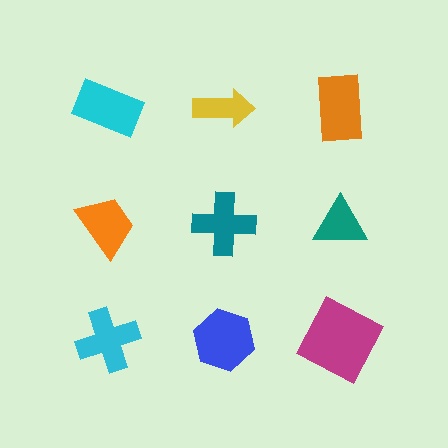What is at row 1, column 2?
A yellow arrow.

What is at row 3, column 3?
A magenta square.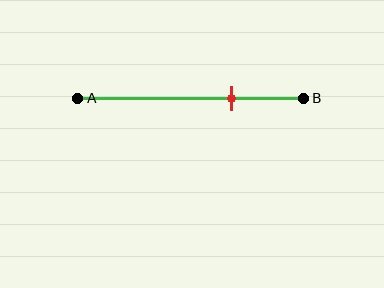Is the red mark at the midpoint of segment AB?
No, the mark is at about 70% from A, not at the 50% midpoint.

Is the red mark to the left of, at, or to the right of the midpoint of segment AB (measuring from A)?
The red mark is to the right of the midpoint of segment AB.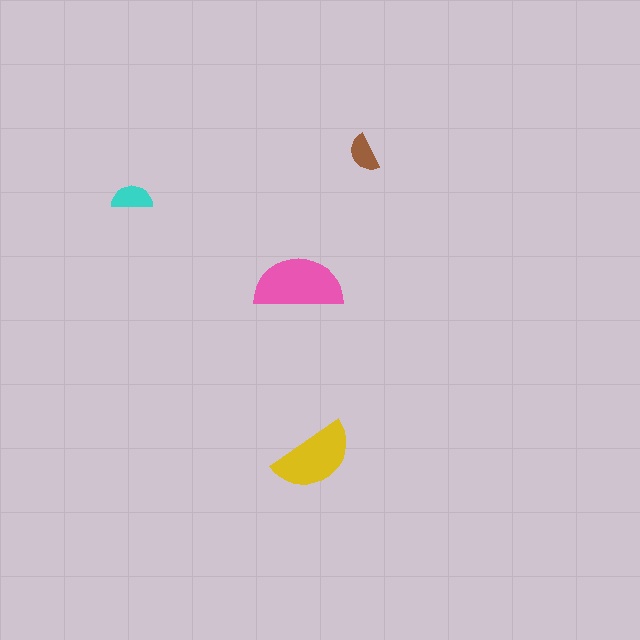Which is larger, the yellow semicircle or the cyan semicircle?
The yellow one.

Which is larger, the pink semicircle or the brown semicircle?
The pink one.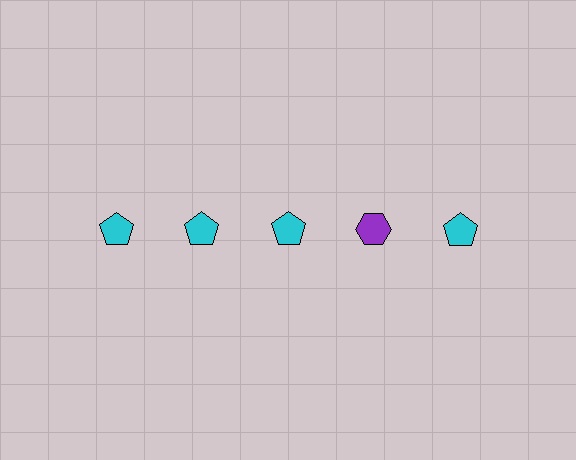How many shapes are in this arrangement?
There are 5 shapes arranged in a grid pattern.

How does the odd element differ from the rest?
It differs in both color (purple instead of cyan) and shape (hexagon instead of pentagon).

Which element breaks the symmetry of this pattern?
The purple hexagon in the top row, second from right column breaks the symmetry. All other shapes are cyan pentagons.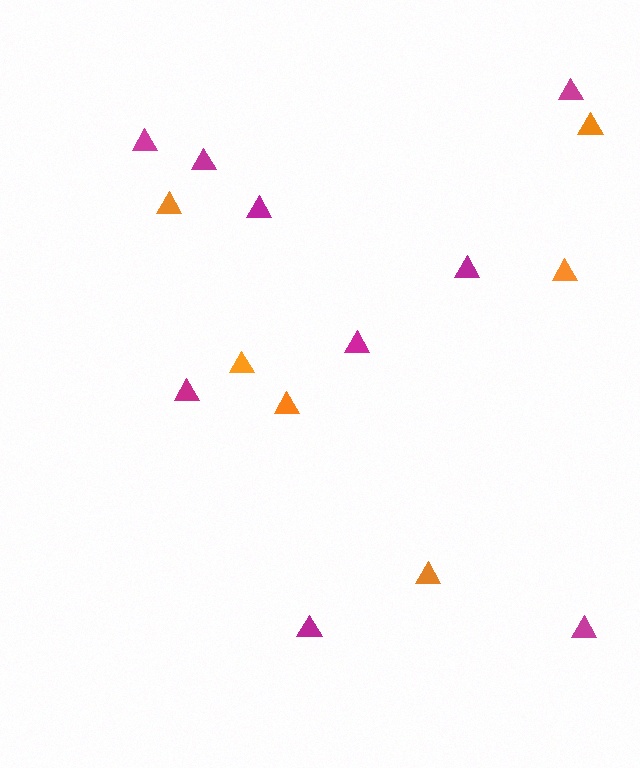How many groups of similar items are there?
There are 2 groups: one group of magenta triangles (9) and one group of orange triangles (6).